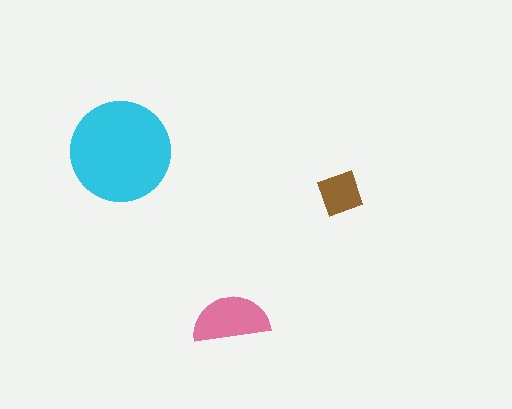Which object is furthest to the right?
The brown square is rightmost.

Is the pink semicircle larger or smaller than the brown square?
Larger.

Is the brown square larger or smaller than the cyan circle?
Smaller.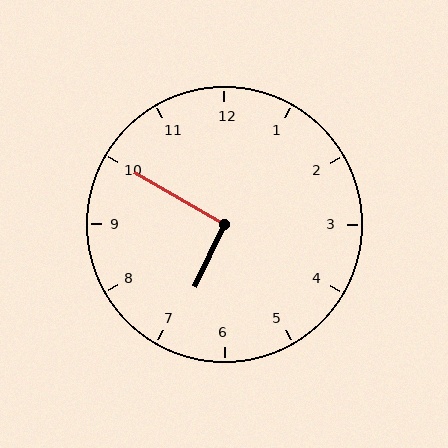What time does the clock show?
6:50.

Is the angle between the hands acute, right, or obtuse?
It is right.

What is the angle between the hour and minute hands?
Approximately 95 degrees.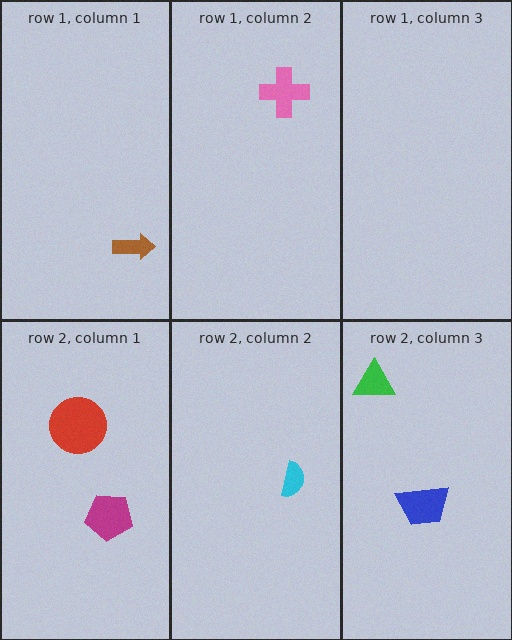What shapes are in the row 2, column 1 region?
The magenta pentagon, the red circle.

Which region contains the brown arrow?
The row 1, column 1 region.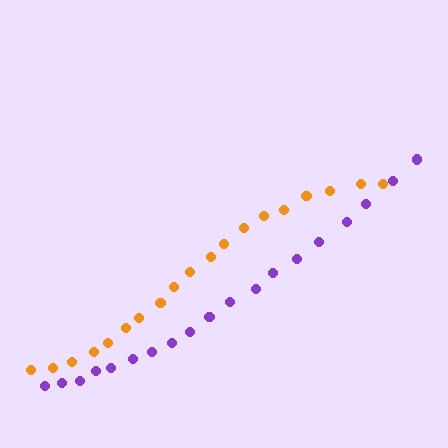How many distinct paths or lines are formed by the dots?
There are 2 distinct paths.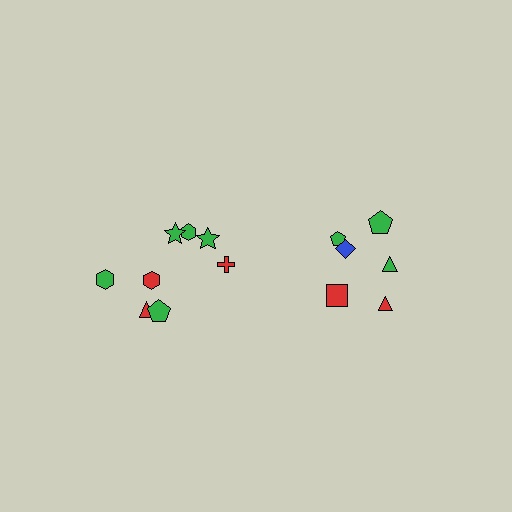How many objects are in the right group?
There are 6 objects.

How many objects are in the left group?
There are 8 objects.